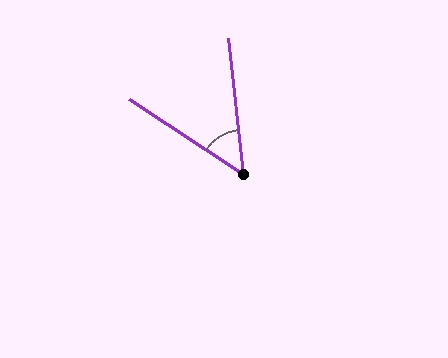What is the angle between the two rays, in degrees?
Approximately 51 degrees.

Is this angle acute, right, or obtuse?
It is acute.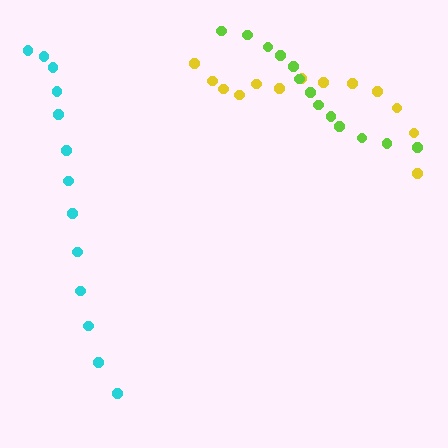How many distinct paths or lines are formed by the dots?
There are 3 distinct paths.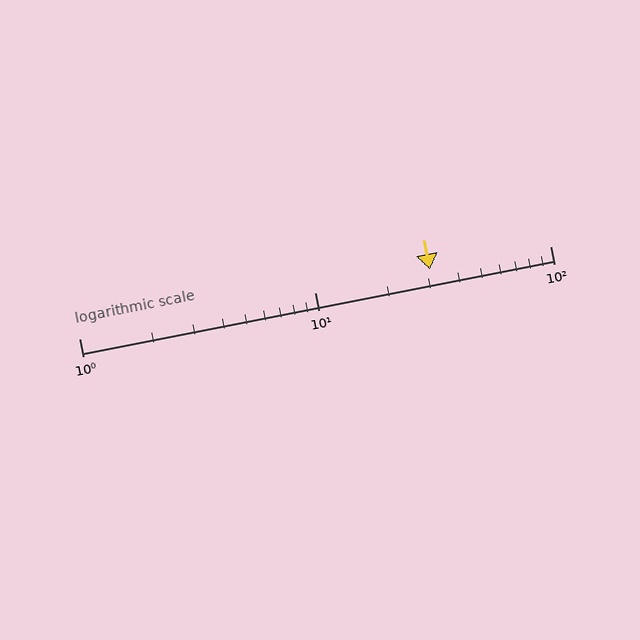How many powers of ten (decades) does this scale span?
The scale spans 2 decades, from 1 to 100.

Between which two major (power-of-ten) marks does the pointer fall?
The pointer is between 10 and 100.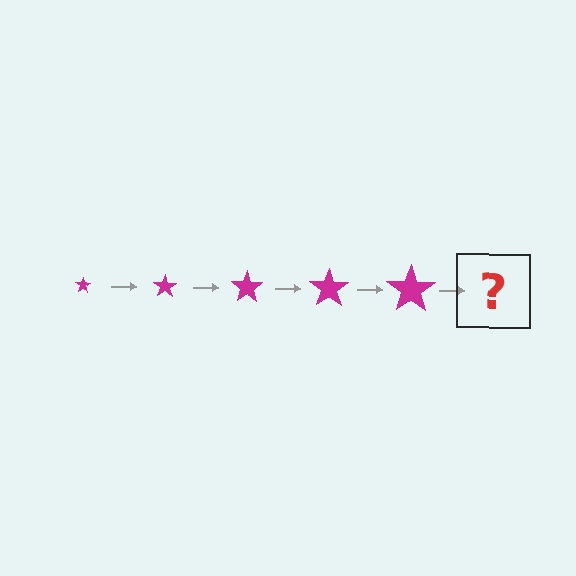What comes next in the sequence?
The next element should be a magenta star, larger than the previous one.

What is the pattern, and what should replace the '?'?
The pattern is that the star gets progressively larger each step. The '?' should be a magenta star, larger than the previous one.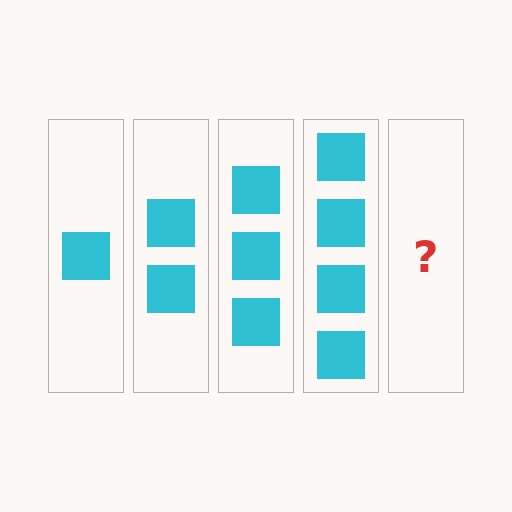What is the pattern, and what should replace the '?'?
The pattern is that each step adds one more square. The '?' should be 5 squares.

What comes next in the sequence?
The next element should be 5 squares.